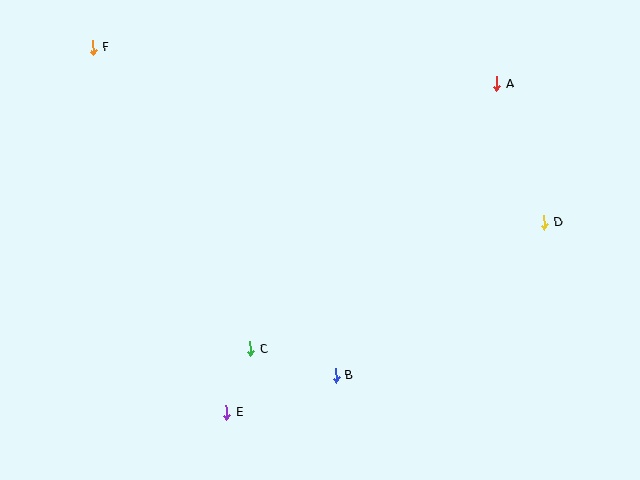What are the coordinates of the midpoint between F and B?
The midpoint between F and B is at (214, 211).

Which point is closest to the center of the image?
Point C at (250, 349) is closest to the center.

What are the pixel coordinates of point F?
Point F is at (93, 48).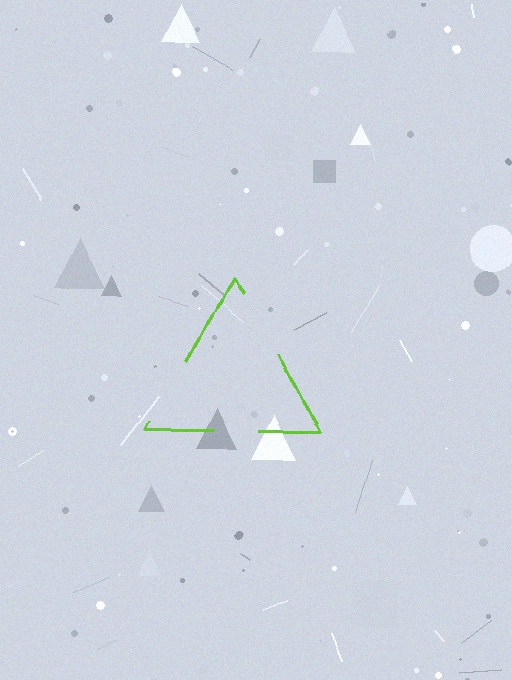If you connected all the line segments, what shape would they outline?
They would outline a triangle.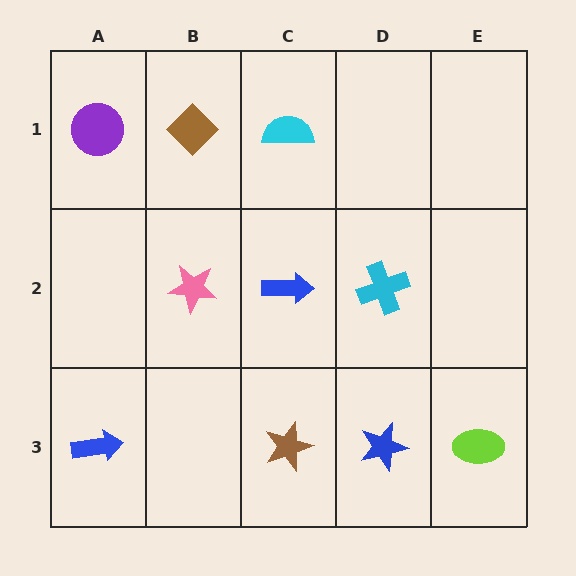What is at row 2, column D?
A cyan cross.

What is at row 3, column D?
A blue star.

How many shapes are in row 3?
4 shapes.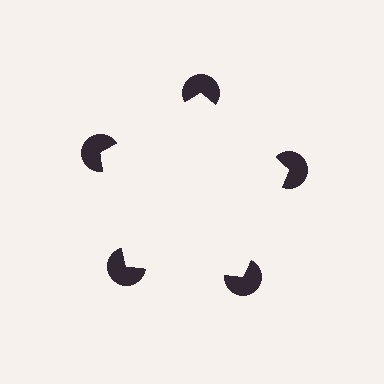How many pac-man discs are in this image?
There are 5 — one at each vertex of the illusory pentagon.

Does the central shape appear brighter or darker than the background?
It typically appears slightly brighter than the background, even though no actual brightness change is drawn.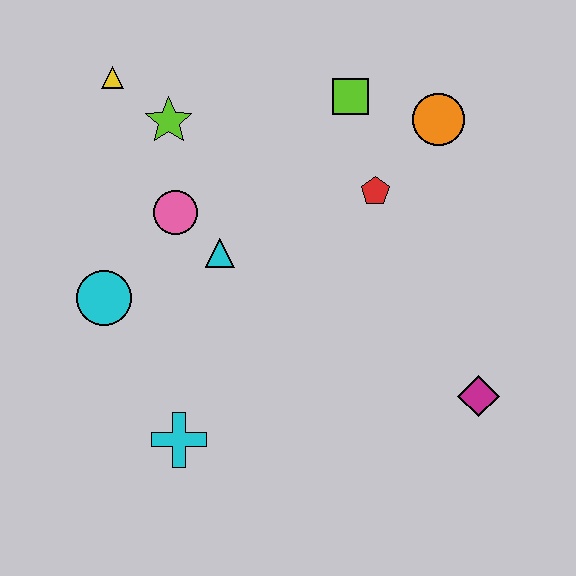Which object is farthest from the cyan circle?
The magenta diamond is farthest from the cyan circle.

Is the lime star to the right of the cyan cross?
No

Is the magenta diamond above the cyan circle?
No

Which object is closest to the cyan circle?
The pink circle is closest to the cyan circle.